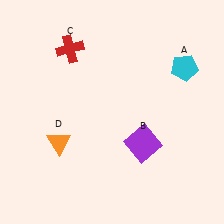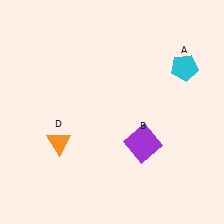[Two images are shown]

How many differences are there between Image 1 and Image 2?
There is 1 difference between the two images.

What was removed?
The red cross (C) was removed in Image 2.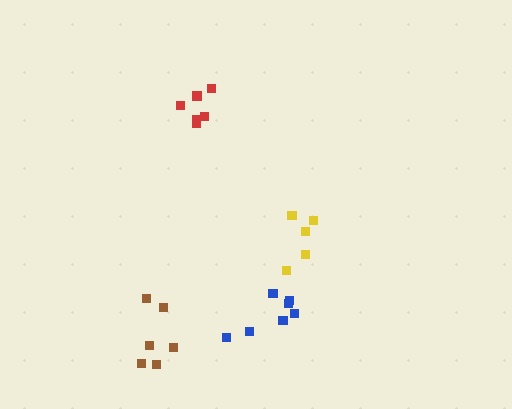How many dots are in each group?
Group 1: 5 dots, Group 2: 6 dots, Group 3: 7 dots, Group 4: 6 dots (24 total).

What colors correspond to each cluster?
The clusters are colored: yellow, brown, blue, red.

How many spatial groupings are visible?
There are 4 spatial groupings.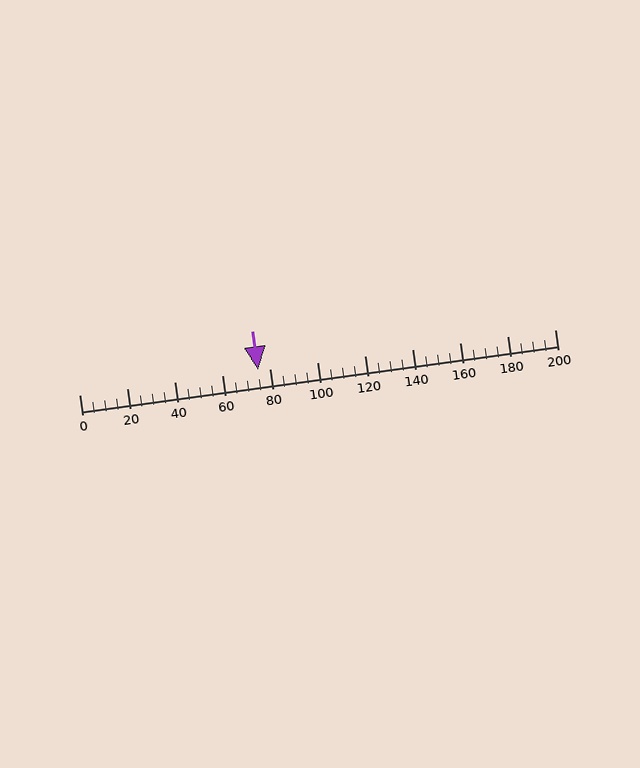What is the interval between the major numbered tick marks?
The major tick marks are spaced 20 units apart.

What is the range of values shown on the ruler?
The ruler shows values from 0 to 200.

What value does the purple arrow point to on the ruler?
The purple arrow points to approximately 75.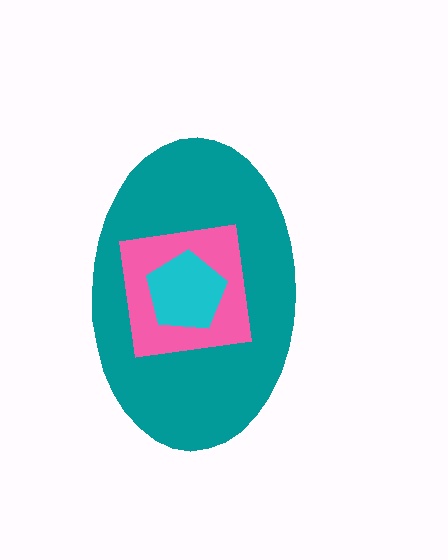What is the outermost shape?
The teal ellipse.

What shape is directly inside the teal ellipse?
The pink square.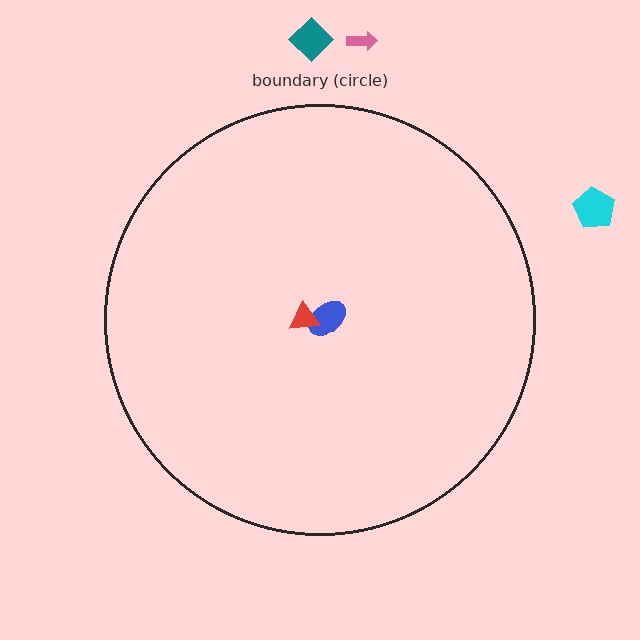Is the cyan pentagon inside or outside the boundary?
Outside.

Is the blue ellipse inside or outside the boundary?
Inside.